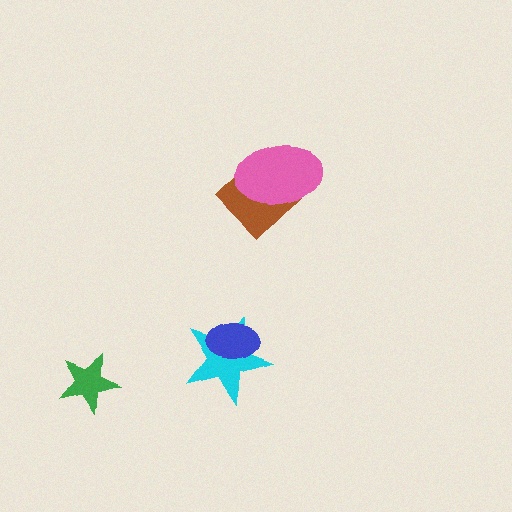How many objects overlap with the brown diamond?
1 object overlaps with the brown diamond.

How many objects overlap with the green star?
0 objects overlap with the green star.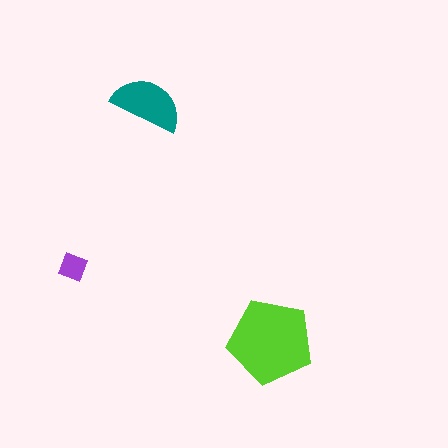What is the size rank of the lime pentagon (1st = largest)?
1st.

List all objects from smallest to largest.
The purple diamond, the teal semicircle, the lime pentagon.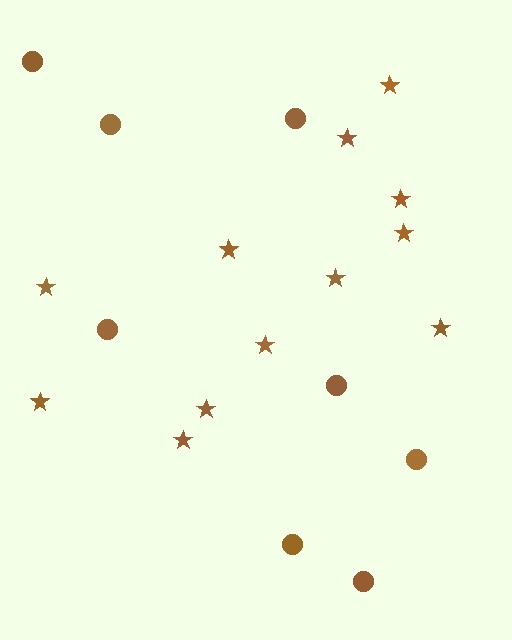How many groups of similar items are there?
There are 2 groups: one group of circles (8) and one group of stars (12).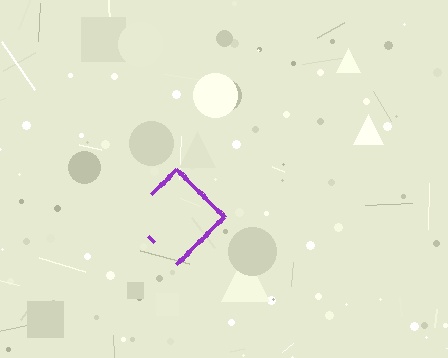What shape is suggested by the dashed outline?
The dashed outline suggests a diamond.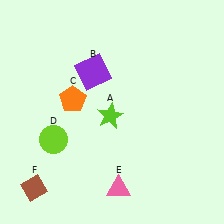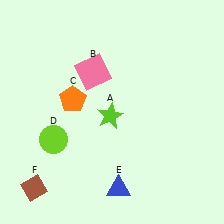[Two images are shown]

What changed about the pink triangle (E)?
In Image 1, E is pink. In Image 2, it changed to blue.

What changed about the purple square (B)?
In Image 1, B is purple. In Image 2, it changed to pink.